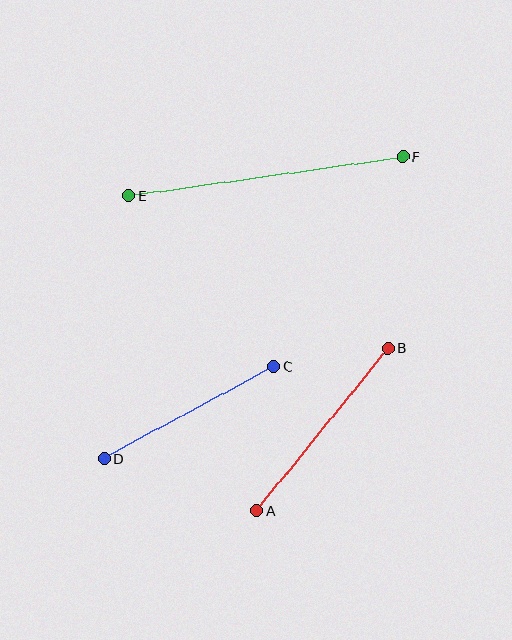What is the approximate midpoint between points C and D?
The midpoint is at approximately (189, 412) pixels.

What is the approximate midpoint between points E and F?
The midpoint is at approximately (266, 176) pixels.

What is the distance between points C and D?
The distance is approximately 193 pixels.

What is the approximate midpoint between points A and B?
The midpoint is at approximately (322, 430) pixels.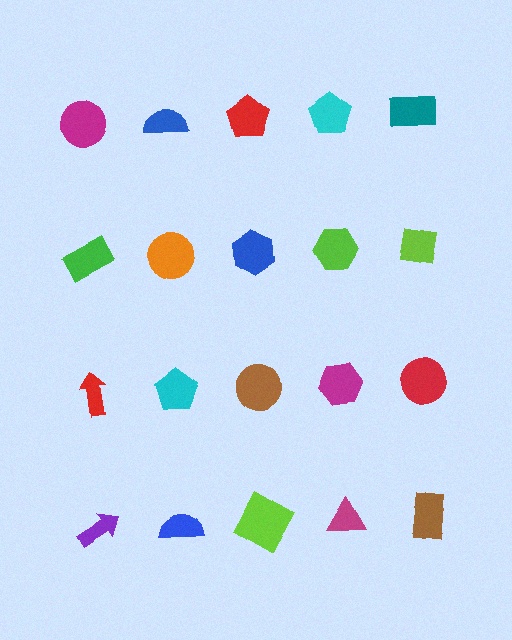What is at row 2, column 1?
A green rectangle.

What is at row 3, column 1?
A red arrow.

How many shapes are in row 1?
5 shapes.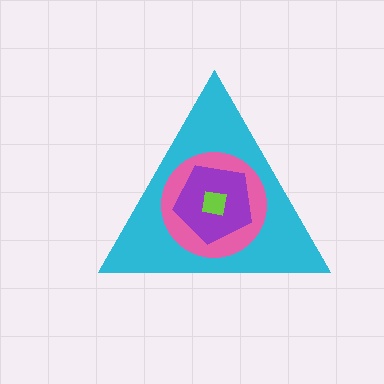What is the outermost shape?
The cyan triangle.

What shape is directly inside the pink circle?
The purple pentagon.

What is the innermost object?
The lime square.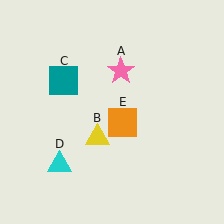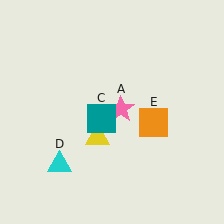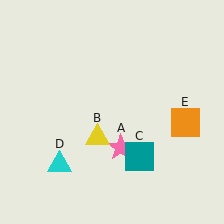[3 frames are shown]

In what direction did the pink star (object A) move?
The pink star (object A) moved down.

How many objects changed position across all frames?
3 objects changed position: pink star (object A), teal square (object C), orange square (object E).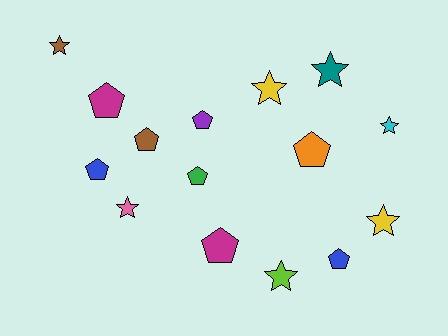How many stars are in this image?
There are 7 stars.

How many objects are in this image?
There are 15 objects.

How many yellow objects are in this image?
There are 2 yellow objects.